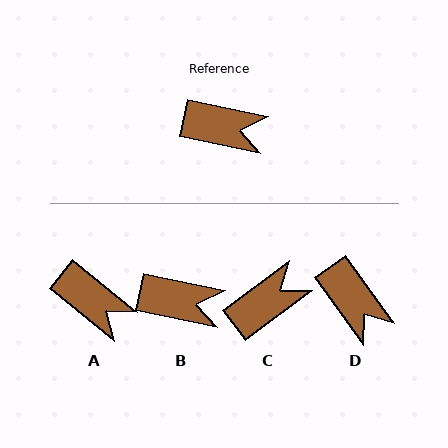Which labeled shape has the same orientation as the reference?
B.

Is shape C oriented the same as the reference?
No, it is off by about 49 degrees.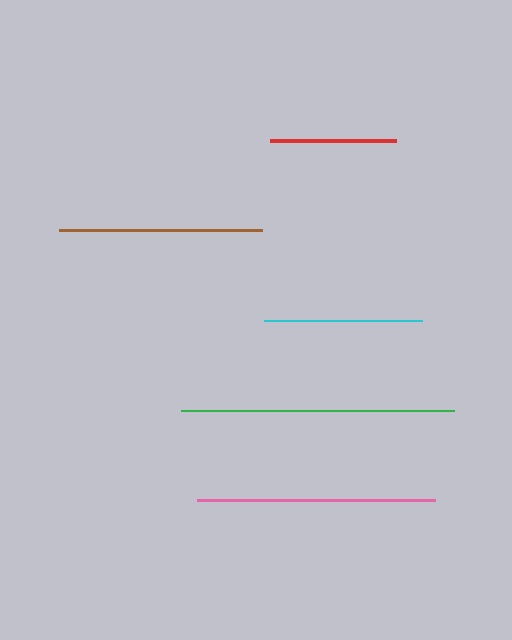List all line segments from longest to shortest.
From longest to shortest: green, pink, brown, cyan, red.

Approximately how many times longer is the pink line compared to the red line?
The pink line is approximately 1.9 times the length of the red line.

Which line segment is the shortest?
The red line is the shortest at approximately 126 pixels.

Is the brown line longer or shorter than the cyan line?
The brown line is longer than the cyan line.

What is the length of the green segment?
The green segment is approximately 273 pixels long.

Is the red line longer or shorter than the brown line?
The brown line is longer than the red line.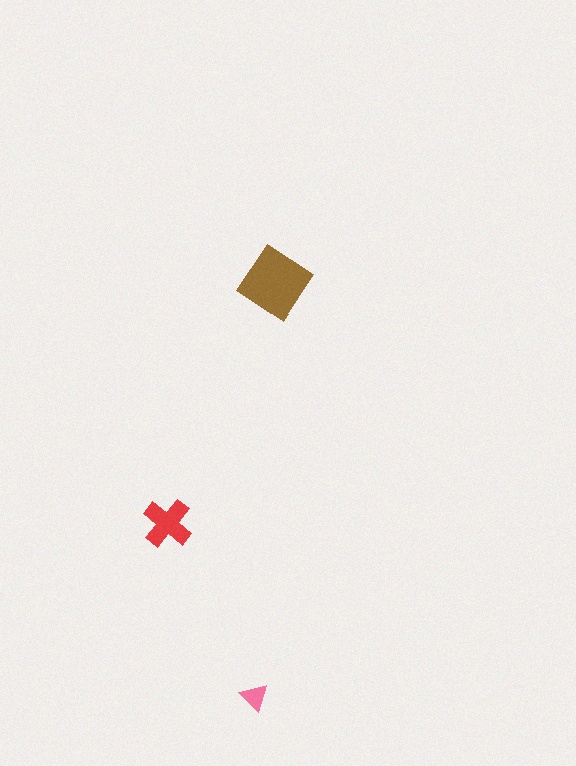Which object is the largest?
The brown diamond.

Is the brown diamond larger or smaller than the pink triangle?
Larger.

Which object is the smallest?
The pink triangle.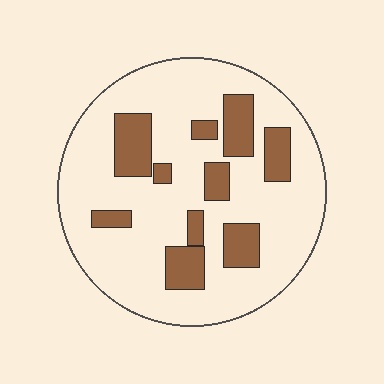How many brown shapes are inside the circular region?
10.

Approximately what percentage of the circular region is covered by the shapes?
Approximately 20%.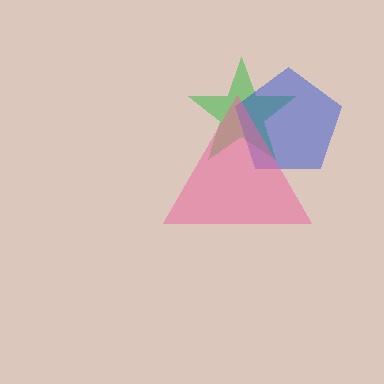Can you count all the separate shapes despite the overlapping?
Yes, there are 3 separate shapes.